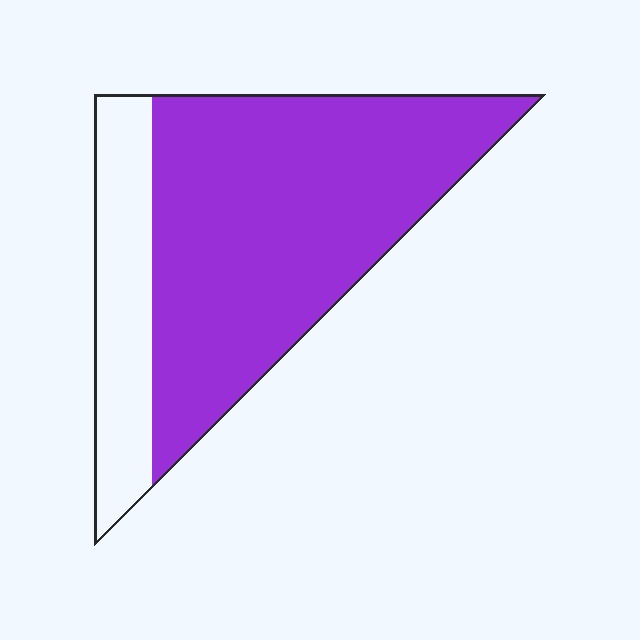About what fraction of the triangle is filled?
About three quarters (3/4).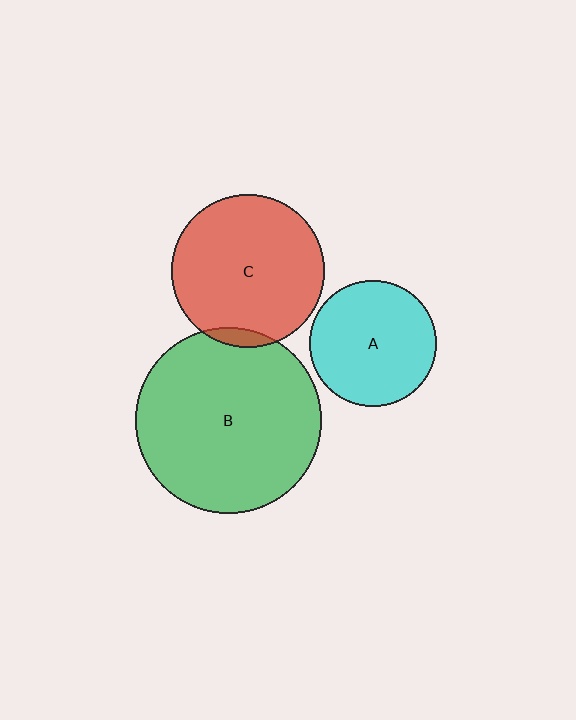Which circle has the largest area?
Circle B (green).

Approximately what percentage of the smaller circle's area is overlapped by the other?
Approximately 5%.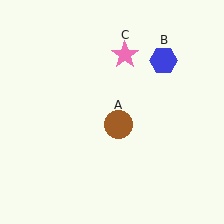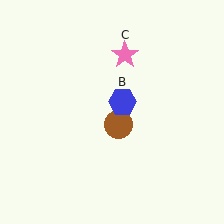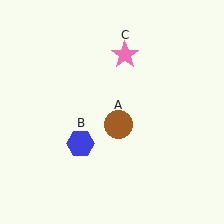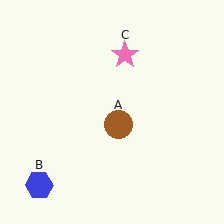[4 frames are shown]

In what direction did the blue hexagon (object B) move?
The blue hexagon (object B) moved down and to the left.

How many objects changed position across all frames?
1 object changed position: blue hexagon (object B).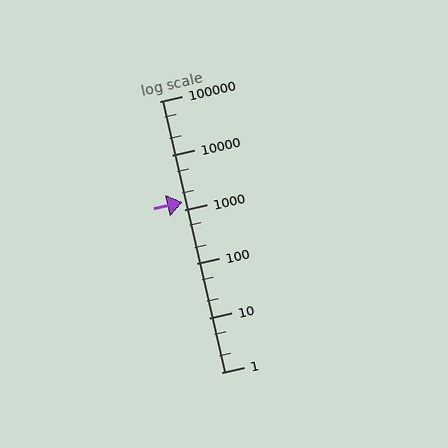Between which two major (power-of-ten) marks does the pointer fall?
The pointer is between 1000 and 10000.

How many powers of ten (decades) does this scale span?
The scale spans 5 decades, from 1 to 100000.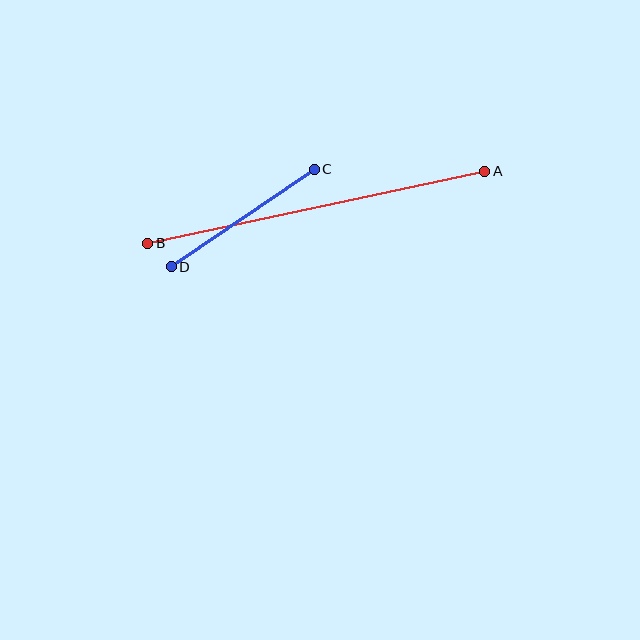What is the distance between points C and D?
The distance is approximately 173 pixels.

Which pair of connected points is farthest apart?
Points A and B are farthest apart.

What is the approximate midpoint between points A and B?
The midpoint is at approximately (316, 207) pixels.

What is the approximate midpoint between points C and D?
The midpoint is at approximately (243, 218) pixels.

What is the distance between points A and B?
The distance is approximately 345 pixels.